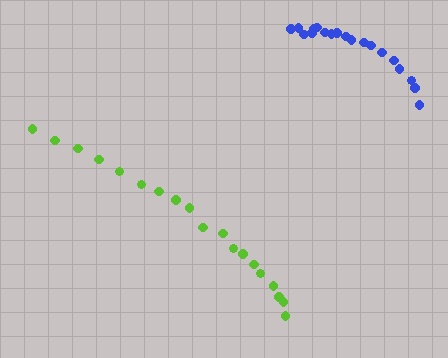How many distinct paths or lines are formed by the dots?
There are 2 distinct paths.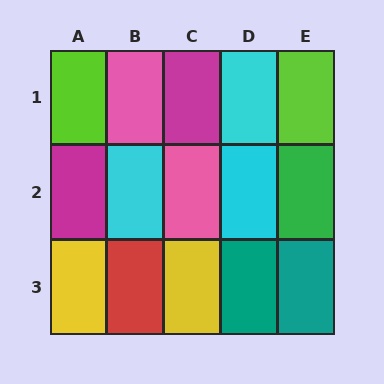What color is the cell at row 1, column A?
Lime.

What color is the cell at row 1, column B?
Pink.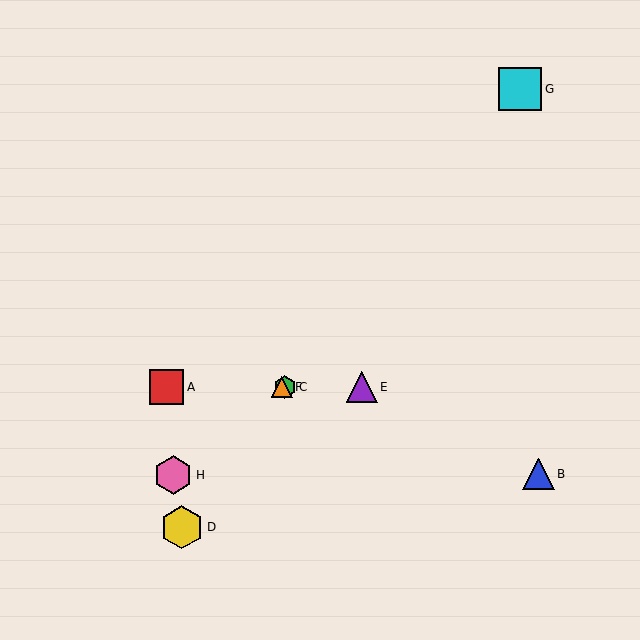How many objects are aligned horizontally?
4 objects (A, C, E, F) are aligned horizontally.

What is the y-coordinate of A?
Object A is at y≈387.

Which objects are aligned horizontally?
Objects A, C, E, F are aligned horizontally.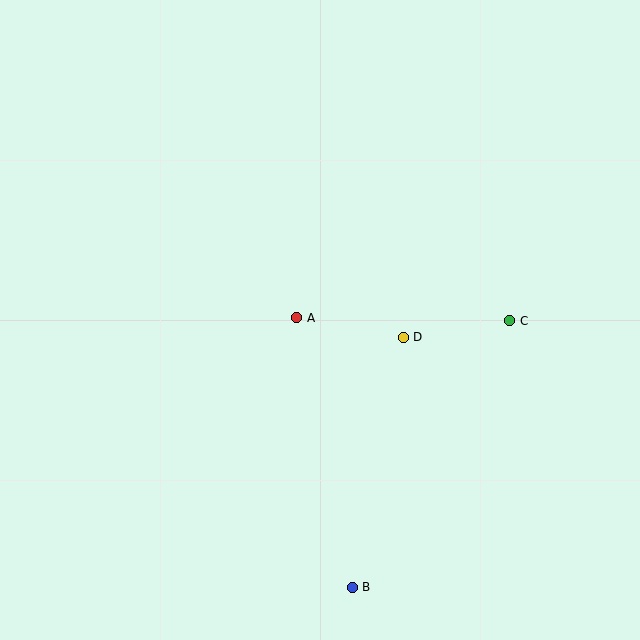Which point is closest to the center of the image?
Point A at (297, 318) is closest to the center.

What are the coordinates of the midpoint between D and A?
The midpoint between D and A is at (350, 327).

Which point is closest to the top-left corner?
Point A is closest to the top-left corner.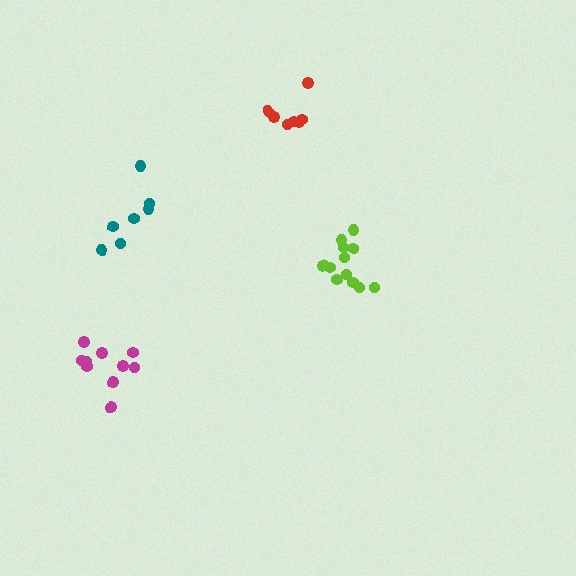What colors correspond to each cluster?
The clusters are colored: teal, magenta, red, lime.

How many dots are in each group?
Group 1: 7 dots, Group 2: 10 dots, Group 3: 7 dots, Group 4: 12 dots (36 total).